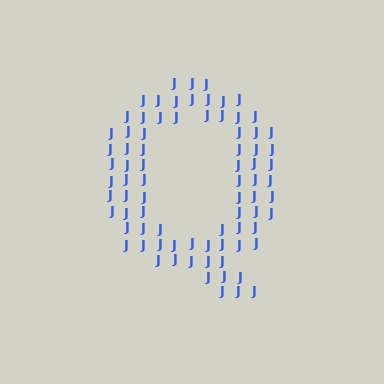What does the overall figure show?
The overall figure shows the letter Q.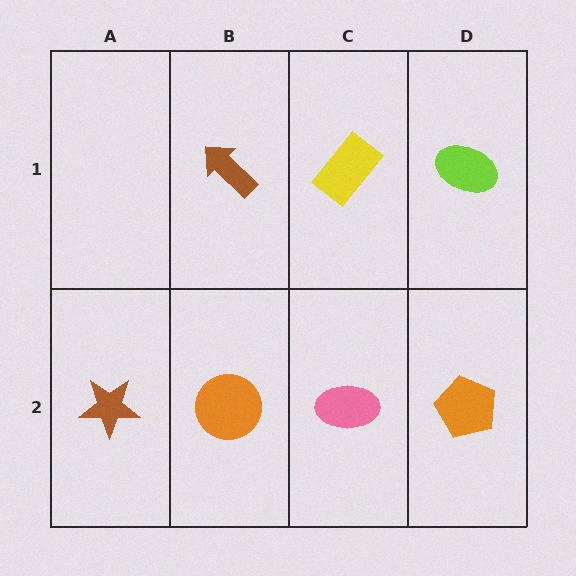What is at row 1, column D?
A lime ellipse.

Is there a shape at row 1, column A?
No, that cell is empty.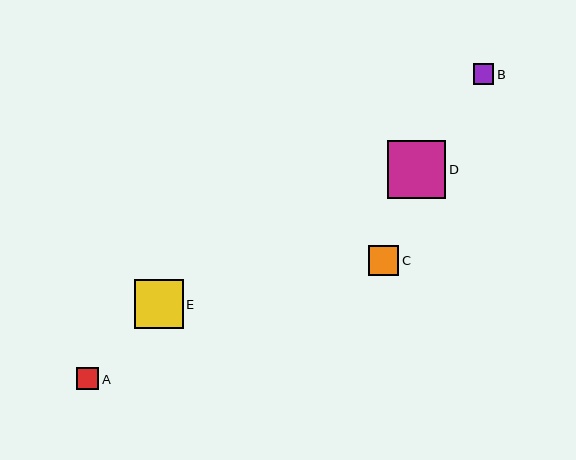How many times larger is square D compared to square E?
Square D is approximately 1.2 times the size of square E.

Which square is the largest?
Square D is the largest with a size of approximately 58 pixels.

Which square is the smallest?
Square B is the smallest with a size of approximately 20 pixels.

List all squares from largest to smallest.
From largest to smallest: D, E, C, A, B.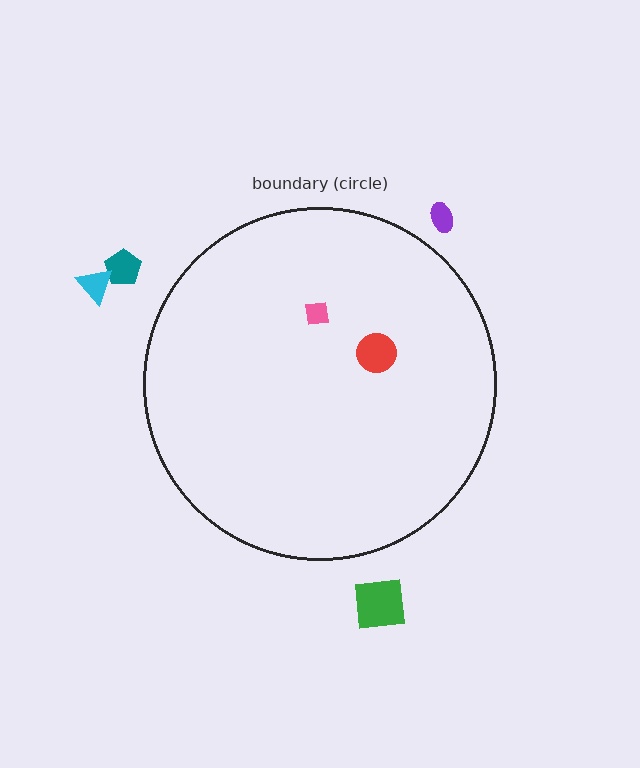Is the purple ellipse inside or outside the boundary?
Outside.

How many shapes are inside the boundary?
2 inside, 4 outside.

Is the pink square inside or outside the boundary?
Inside.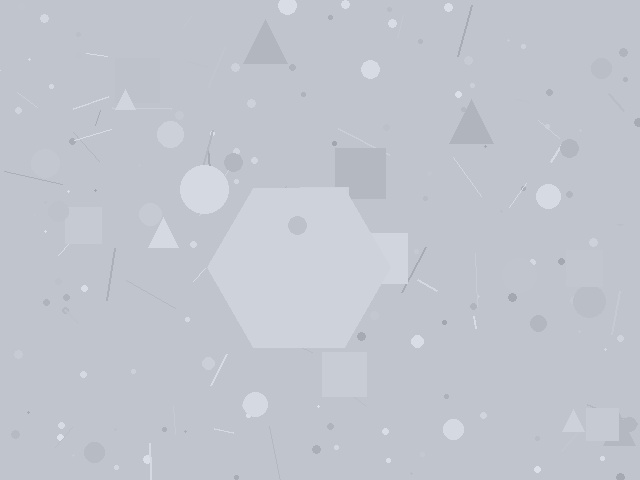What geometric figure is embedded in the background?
A hexagon is embedded in the background.